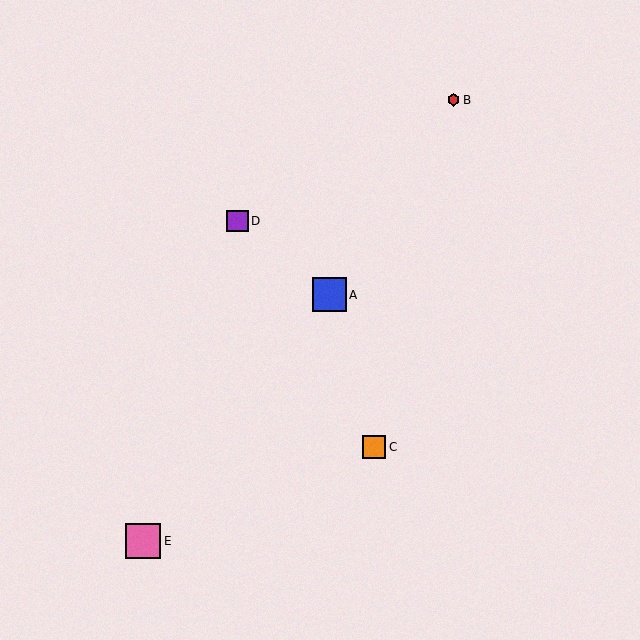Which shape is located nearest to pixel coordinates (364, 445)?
The orange square (labeled C) at (374, 447) is nearest to that location.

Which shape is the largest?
The pink square (labeled E) is the largest.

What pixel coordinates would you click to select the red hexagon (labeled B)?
Click at (453, 100) to select the red hexagon B.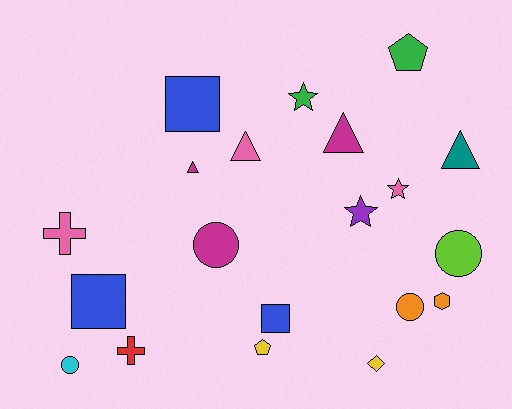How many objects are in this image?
There are 20 objects.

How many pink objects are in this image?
There are 3 pink objects.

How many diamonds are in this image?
There is 1 diamond.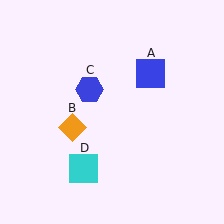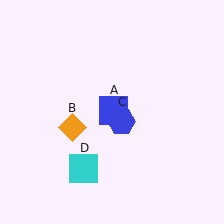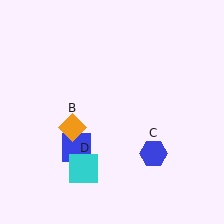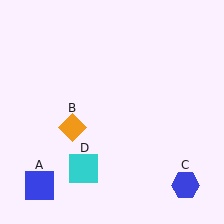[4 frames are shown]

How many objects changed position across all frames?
2 objects changed position: blue square (object A), blue hexagon (object C).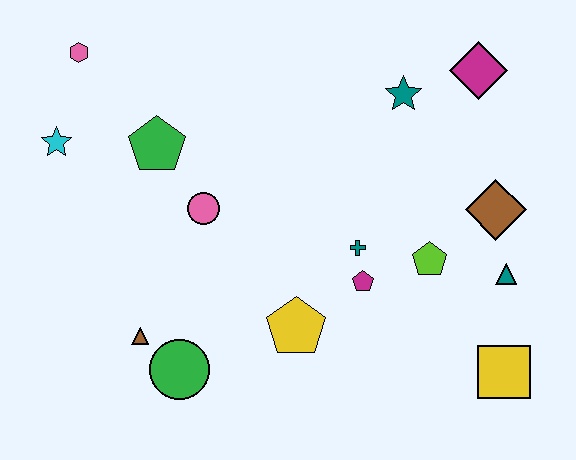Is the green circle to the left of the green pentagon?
No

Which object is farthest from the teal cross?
The pink hexagon is farthest from the teal cross.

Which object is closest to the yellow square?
The teal triangle is closest to the yellow square.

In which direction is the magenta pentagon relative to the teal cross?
The magenta pentagon is below the teal cross.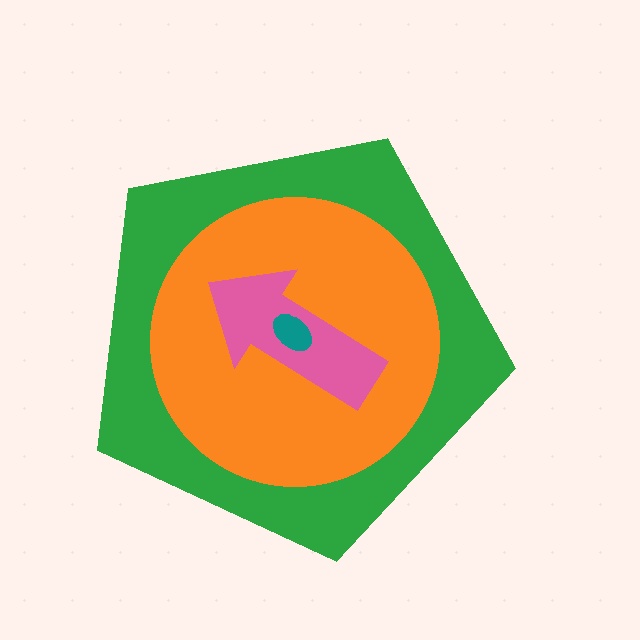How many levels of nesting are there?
4.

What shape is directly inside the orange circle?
The pink arrow.